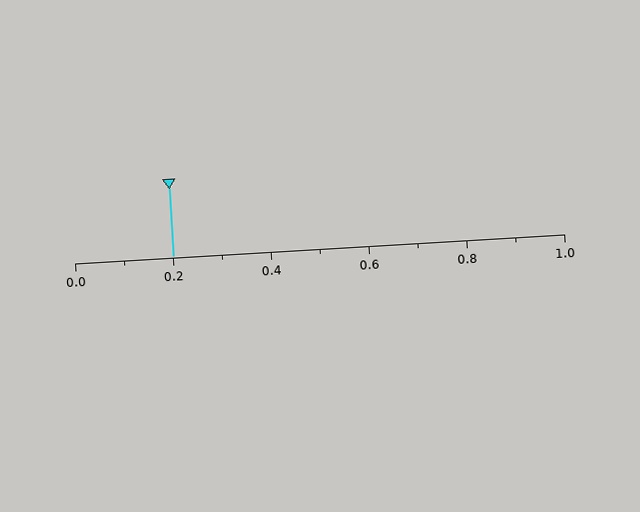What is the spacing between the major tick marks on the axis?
The major ticks are spaced 0.2 apart.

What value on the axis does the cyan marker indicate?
The marker indicates approximately 0.2.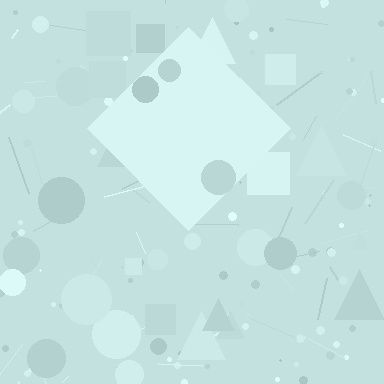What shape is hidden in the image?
A diamond is hidden in the image.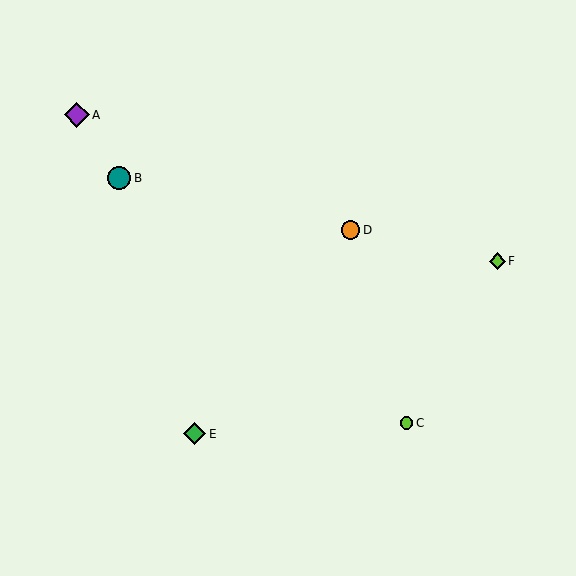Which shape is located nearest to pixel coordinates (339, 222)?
The orange circle (labeled D) at (350, 230) is nearest to that location.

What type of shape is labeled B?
Shape B is a teal circle.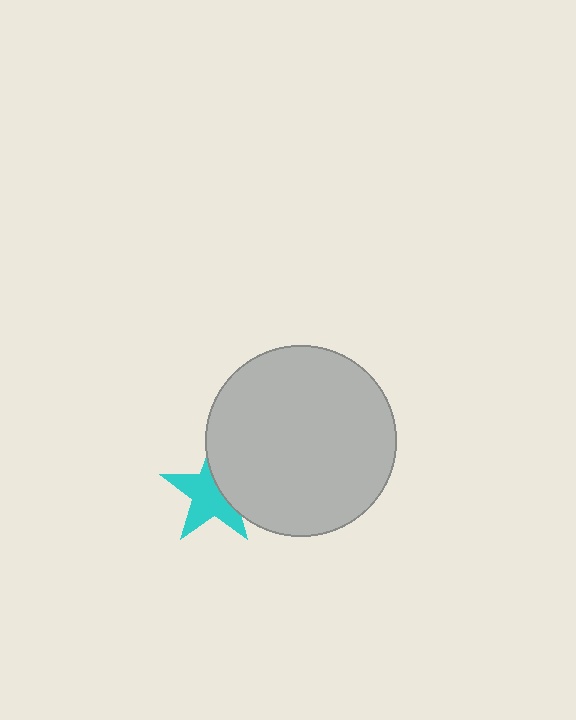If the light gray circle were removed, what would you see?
You would see the complete cyan star.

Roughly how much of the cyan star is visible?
About half of it is visible (roughly 62%).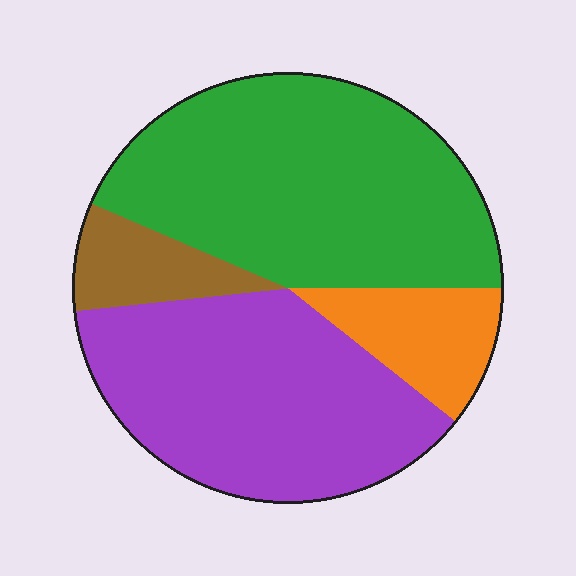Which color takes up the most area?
Green, at roughly 45%.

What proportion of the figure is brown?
Brown covers about 10% of the figure.